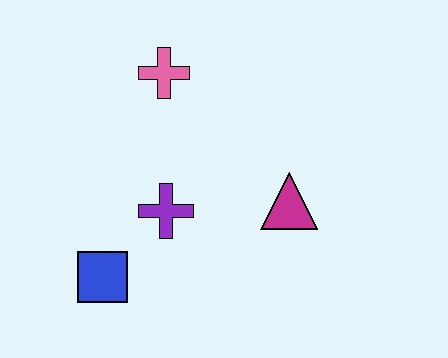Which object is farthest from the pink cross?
The blue square is farthest from the pink cross.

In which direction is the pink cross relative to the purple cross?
The pink cross is above the purple cross.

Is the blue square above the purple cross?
No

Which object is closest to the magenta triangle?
The purple cross is closest to the magenta triangle.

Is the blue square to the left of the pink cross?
Yes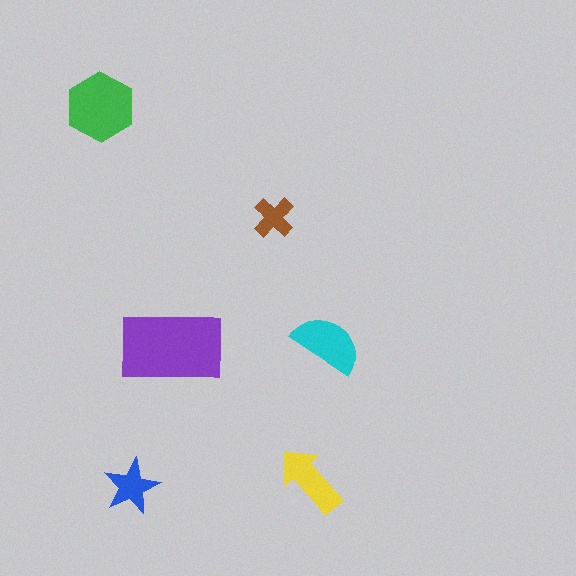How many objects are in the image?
There are 6 objects in the image.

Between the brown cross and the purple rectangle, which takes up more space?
The purple rectangle.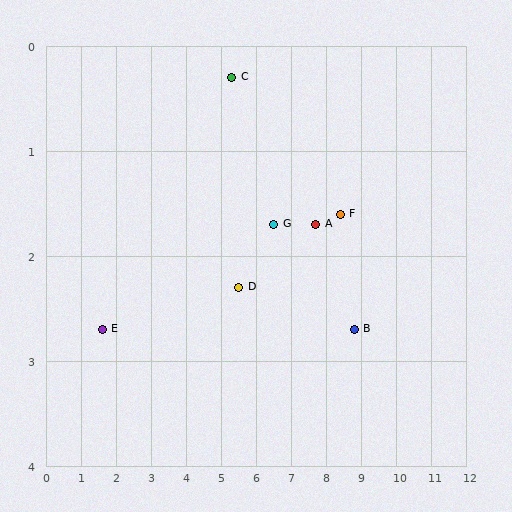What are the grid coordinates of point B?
Point B is at approximately (8.8, 2.7).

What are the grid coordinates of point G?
Point G is at approximately (6.5, 1.7).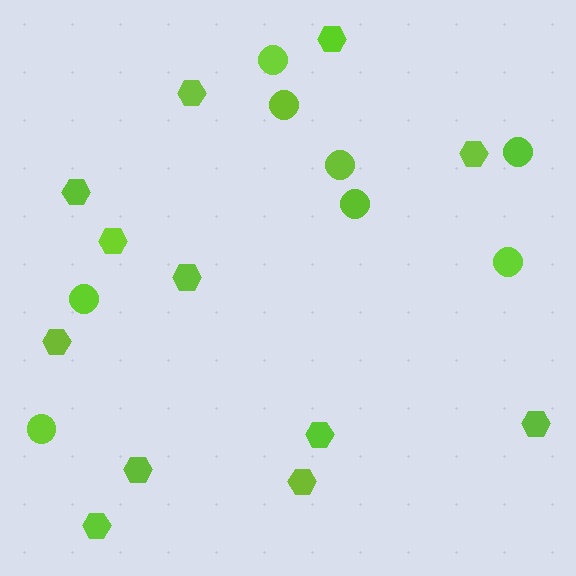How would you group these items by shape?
There are 2 groups: one group of circles (8) and one group of hexagons (12).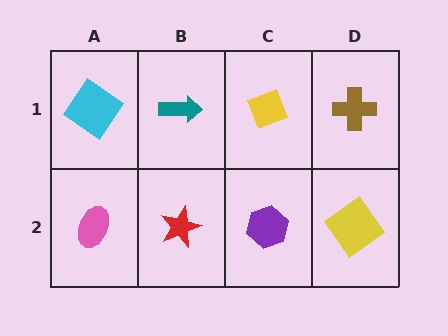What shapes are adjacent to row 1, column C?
A purple hexagon (row 2, column C), a teal arrow (row 1, column B), a brown cross (row 1, column D).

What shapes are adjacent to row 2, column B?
A teal arrow (row 1, column B), a pink ellipse (row 2, column A), a purple hexagon (row 2, column C).